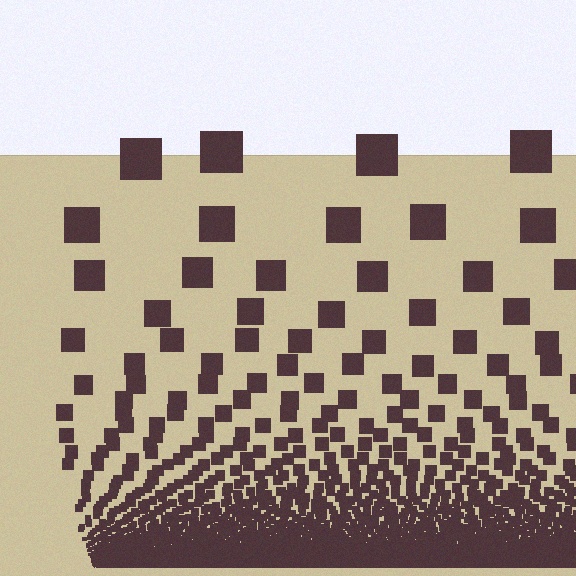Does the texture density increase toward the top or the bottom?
Density increases toward the bottom.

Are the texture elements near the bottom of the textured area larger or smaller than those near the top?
Smaller. The gradient is inverted — elements near the bottom are smaller and denser.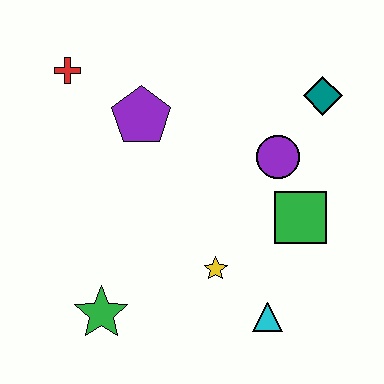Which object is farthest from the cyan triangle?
The red cross is farthest from the cyan triangle.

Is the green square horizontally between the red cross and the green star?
No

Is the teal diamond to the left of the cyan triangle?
No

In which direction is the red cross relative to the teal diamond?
The red cross is to the left of the teal diamond.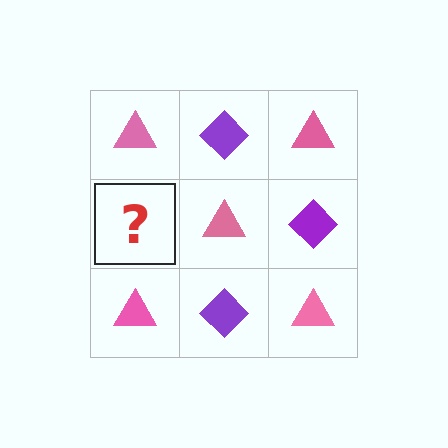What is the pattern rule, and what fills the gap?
The rule is that it alternates pink triangle and purple diamond in a checkerboard pattern. The gap should be filled with a purple diamond.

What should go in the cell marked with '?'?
The missing cell should contain a purple diamond.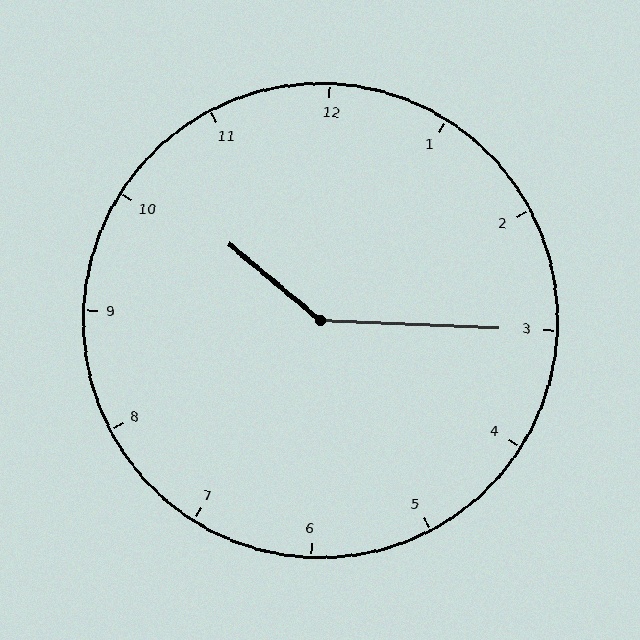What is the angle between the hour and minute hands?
Approximately 142 degrees.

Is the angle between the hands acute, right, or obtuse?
It is obtuse.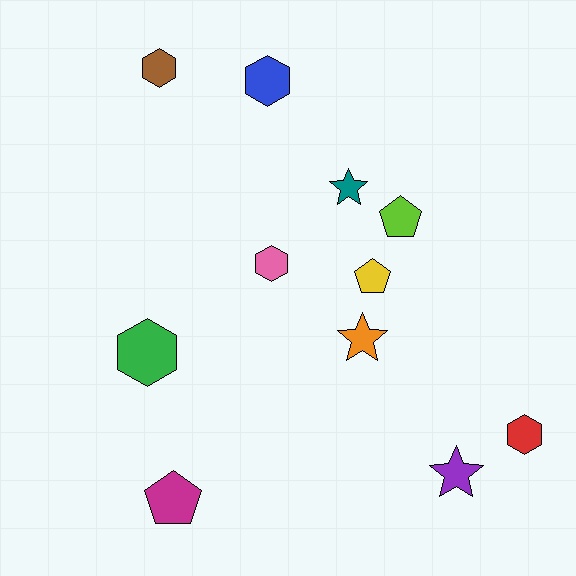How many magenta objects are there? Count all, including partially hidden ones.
There is 1 magenta object.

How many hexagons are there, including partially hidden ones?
There are 5 hexagons.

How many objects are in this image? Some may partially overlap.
There are 11 objects.